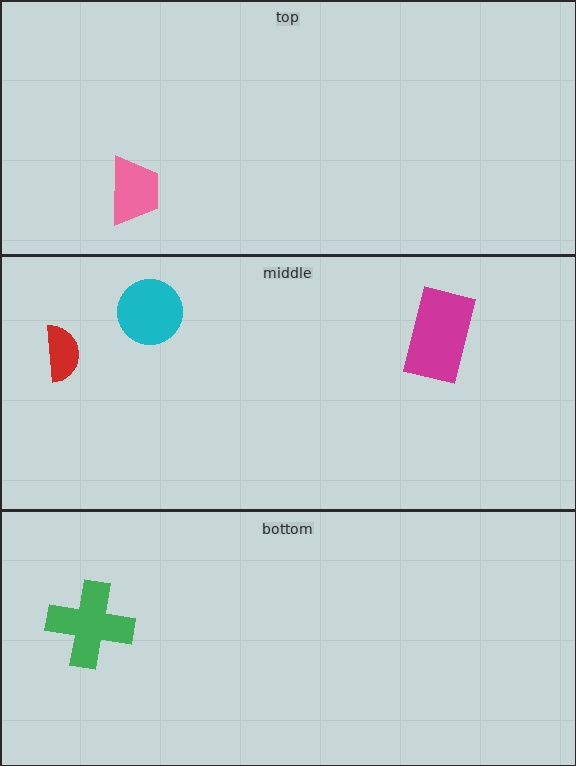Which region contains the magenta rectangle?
The middle region.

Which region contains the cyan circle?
The middle region.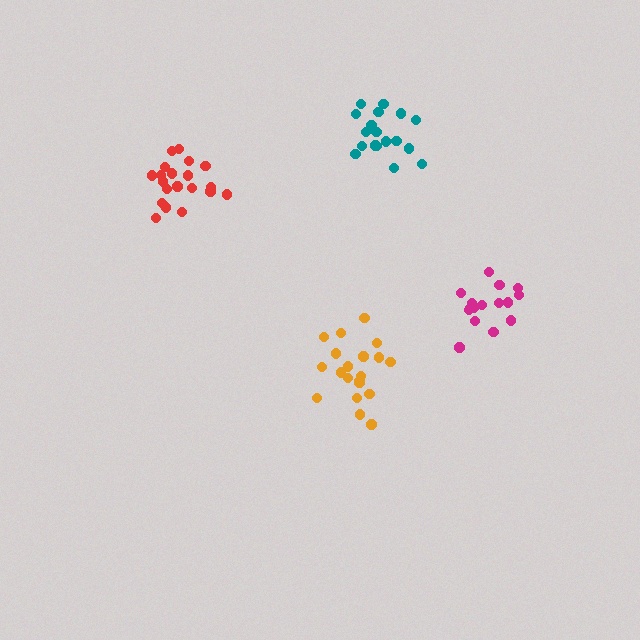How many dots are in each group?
Group 1: 16 dots, Group 2: 20 dots, Group 3: 20 dots, Group 4: 18 dots (74 total).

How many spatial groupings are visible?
There are 4 spatial groupings.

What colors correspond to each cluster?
The clusters are colored: magenta, red, orange, teal.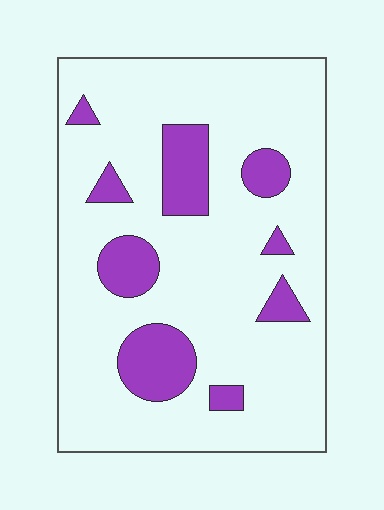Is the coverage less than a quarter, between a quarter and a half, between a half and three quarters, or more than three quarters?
Less than a quarter.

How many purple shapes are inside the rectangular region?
9.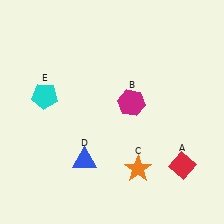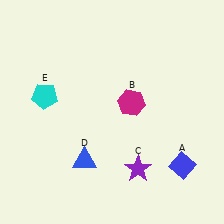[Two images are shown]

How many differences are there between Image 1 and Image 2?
There are 2 differences between the two images.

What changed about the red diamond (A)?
In Image 1, A is red. In Image 2, it changed to blue.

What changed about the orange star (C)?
In Image 1, C is orange. In Image 2, it changed to purple.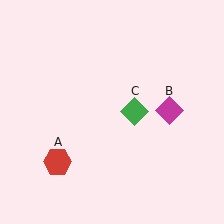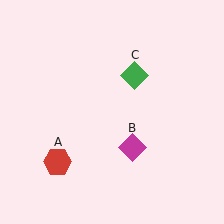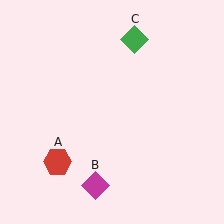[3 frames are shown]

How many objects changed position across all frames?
2 objects changed position: magenta diamond (object B), green diamond (object C).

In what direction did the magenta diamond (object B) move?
The magenta diamond (object B) moved down and to the left.